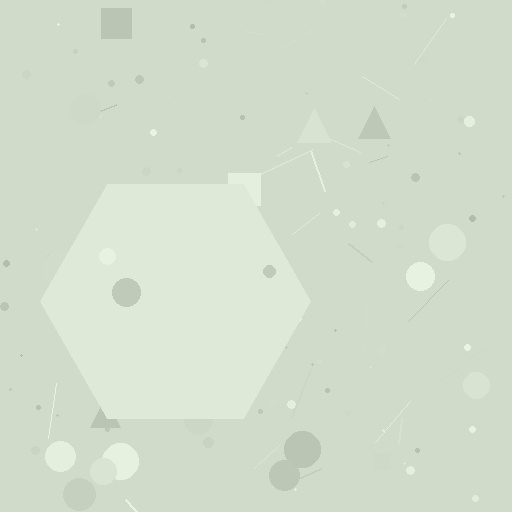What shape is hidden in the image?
A hexagon is hidden in the image.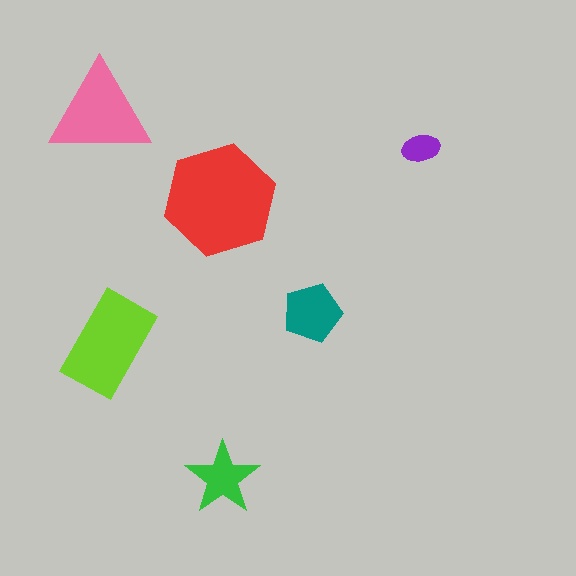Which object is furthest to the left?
The pink triangle is leftmost.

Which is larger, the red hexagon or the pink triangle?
The red hexagon.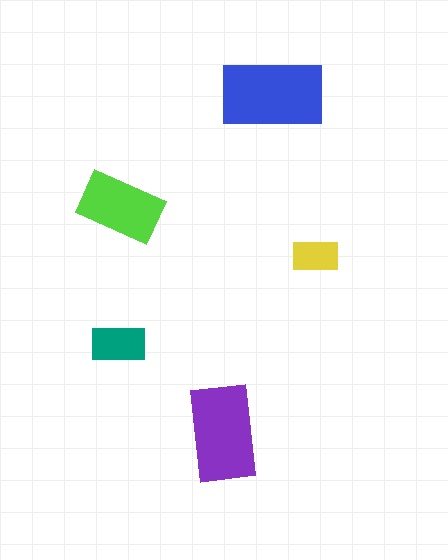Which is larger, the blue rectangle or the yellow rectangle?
The blue one.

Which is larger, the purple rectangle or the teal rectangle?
The purple one.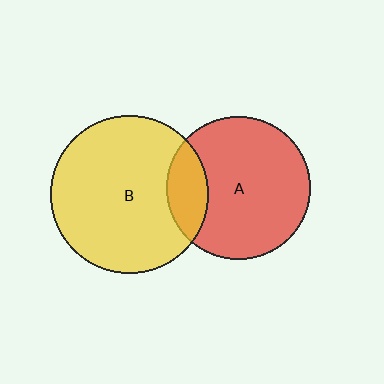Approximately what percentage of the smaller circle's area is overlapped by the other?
Approximately 20%.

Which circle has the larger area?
Circle B (yellow).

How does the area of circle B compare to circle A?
Approximately 1.2 times.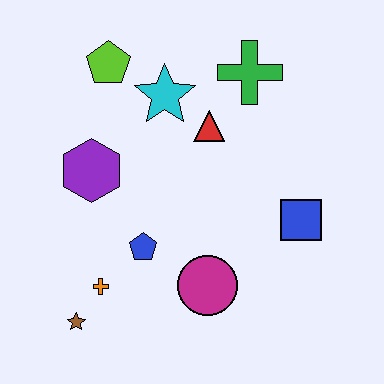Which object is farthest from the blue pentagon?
The green cross is farthest from the blue pentagon.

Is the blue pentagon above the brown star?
Yes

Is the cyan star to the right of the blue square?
No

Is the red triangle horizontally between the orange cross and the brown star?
No